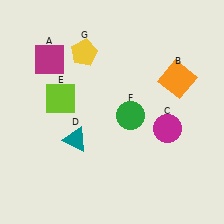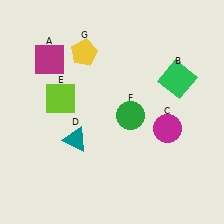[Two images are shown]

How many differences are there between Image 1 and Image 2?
There is 1 difference between the two images.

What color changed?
The square (B) changed from orange in Image 1 to green in Image 2.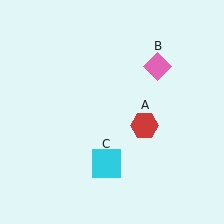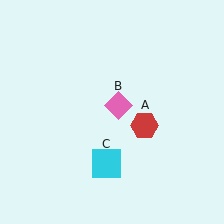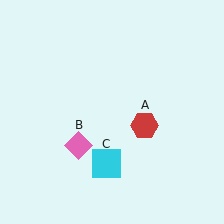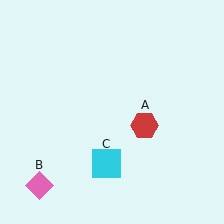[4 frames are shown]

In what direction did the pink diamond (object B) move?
The pink diamond (object B) moved down and to the left.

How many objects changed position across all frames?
1 object changed position: pink diamond (object B).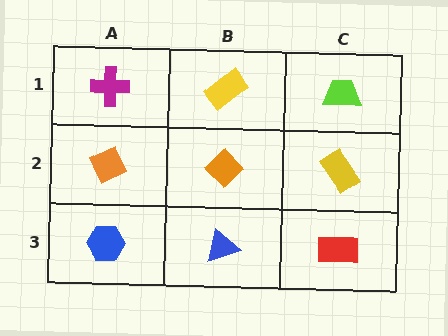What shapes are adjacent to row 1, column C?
A yellow rectangle (row 2, column C), a yellow rectangle (row 1, column B).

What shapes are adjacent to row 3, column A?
An orange diamond (row 2, column A), a blue triangle (row 3, column B).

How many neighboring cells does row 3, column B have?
3.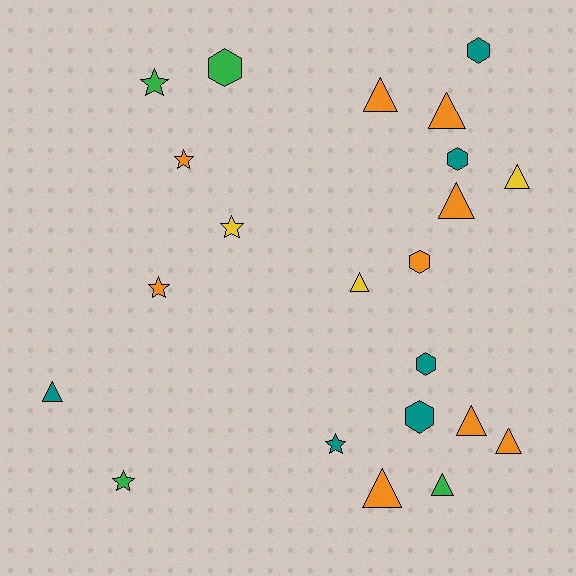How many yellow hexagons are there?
There are no yellow hexagons.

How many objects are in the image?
There are 22 objects.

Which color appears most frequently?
Orange, with 9 objects.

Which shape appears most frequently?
Triangle, with 10 objects.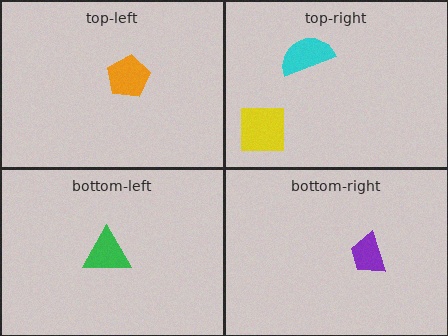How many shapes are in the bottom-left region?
1.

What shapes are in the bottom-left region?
The green triangle.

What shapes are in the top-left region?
The orange pentagon.